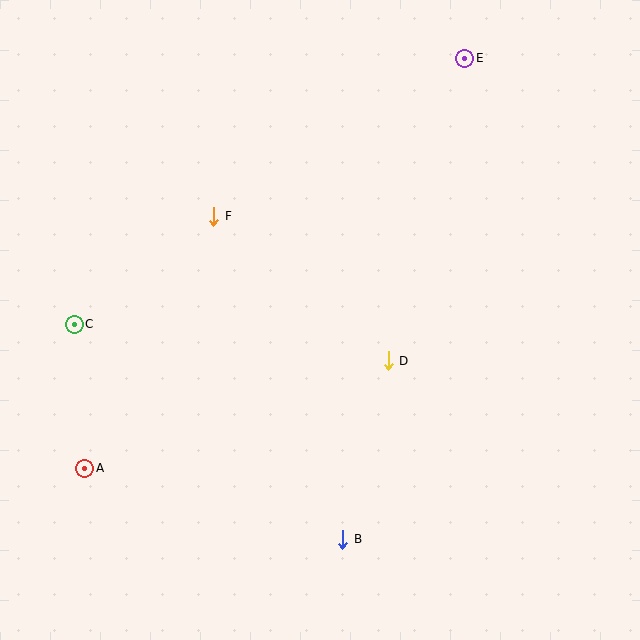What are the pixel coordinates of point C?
Point C is at (74, 324).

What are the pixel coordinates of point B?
Point B is at (343, 539).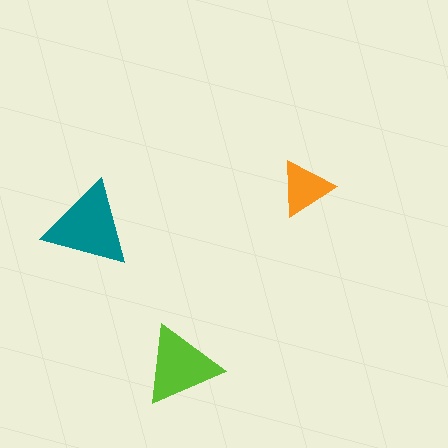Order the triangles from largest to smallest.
the teal one, the lime one, the orange one.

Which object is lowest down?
The lime triangle is bottommost.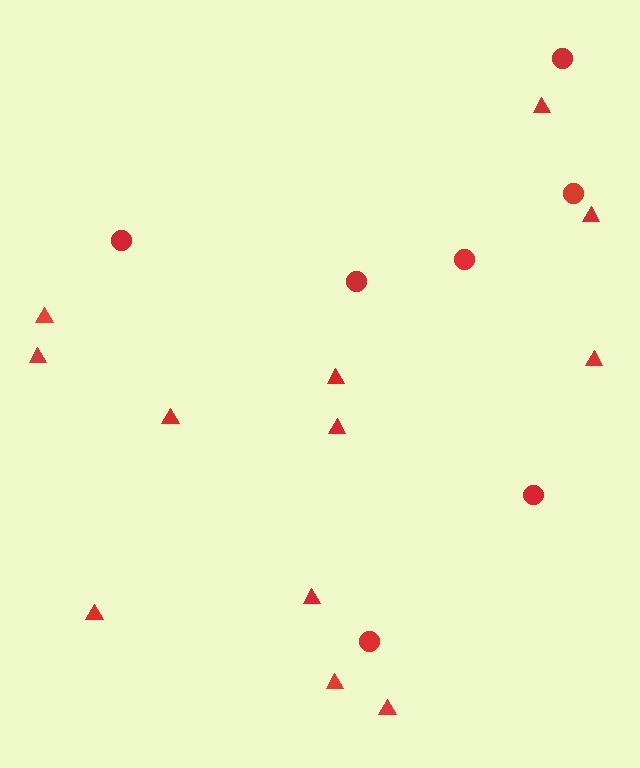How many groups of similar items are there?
There are 2 groups: one group of triangles (12) and one group of circles (7).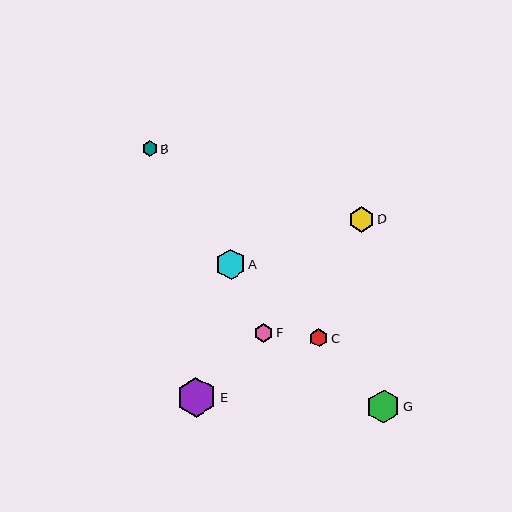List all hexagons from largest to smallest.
From largest to smallest: E, G, A, D, F, C, B.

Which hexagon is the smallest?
Hexagon B is the smallest with a size of approximately 15 pixels.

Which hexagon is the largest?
Hexagon E is the largest with a size of approximately 40 pixels.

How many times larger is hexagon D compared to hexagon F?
Hexagon D is approximately 1.4 times the size of hexagon F.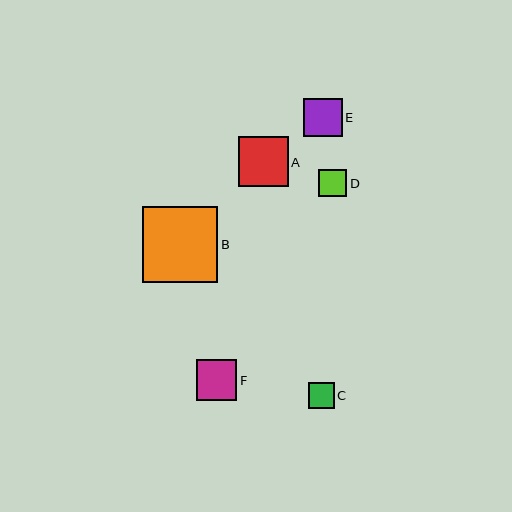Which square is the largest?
Square B is the largest with a size of approximately 75 pixels.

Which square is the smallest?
Square C is the smallest with a size of approximately 26 pixels.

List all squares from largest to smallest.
From largest to smallest: B, A, F, E, D, C.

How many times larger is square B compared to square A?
Square B is approximately 1.5 times the size of square A.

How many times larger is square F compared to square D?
Square F is approximately 1.5 times the size of square D.